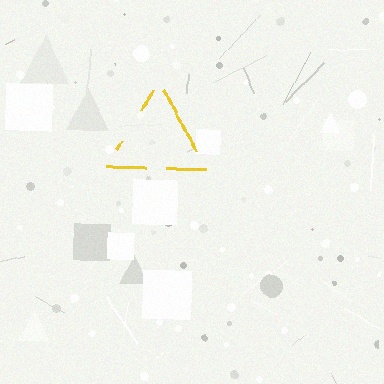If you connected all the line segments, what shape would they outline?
They would outline a triangle.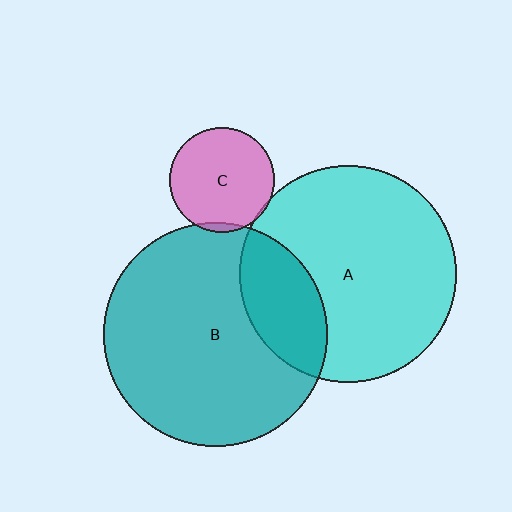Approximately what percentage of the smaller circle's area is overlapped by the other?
Approximately 5%.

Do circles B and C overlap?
Yes.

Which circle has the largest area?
Circle B (teal).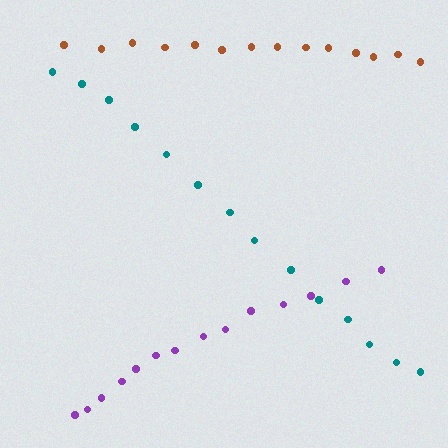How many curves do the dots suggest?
There are 3 distinct paths.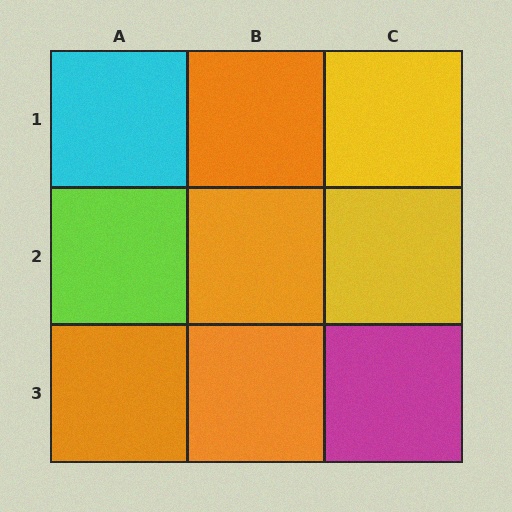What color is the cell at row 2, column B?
Orange.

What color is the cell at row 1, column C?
Yellow.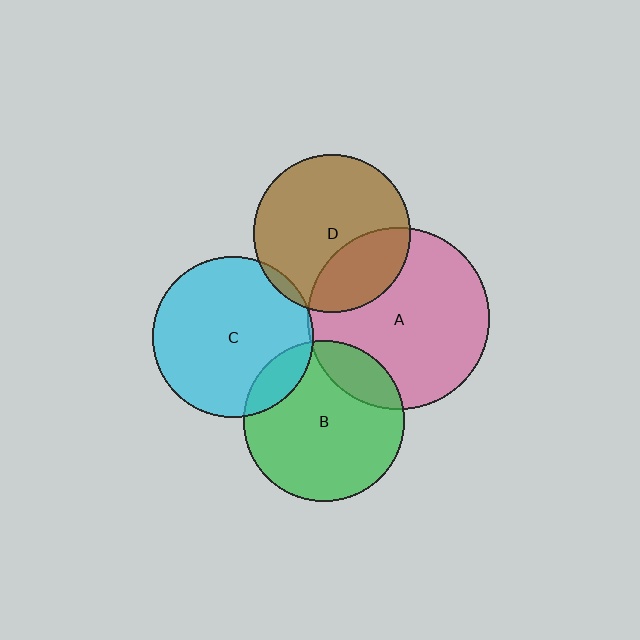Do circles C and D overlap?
Yes.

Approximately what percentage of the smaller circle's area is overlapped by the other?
Approximately 5%.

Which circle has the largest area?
Circle A (pink).